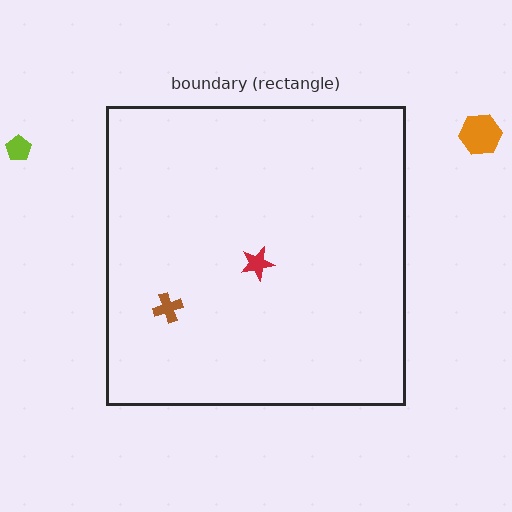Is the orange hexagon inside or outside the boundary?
Outside.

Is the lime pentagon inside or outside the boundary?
Outside.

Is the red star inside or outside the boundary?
Inside.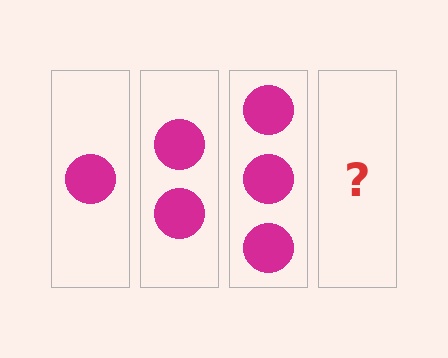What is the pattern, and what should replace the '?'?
The pattern is that each step adds one more circle. The '?' should be 4 circles.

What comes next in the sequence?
The next element should be 4 circles.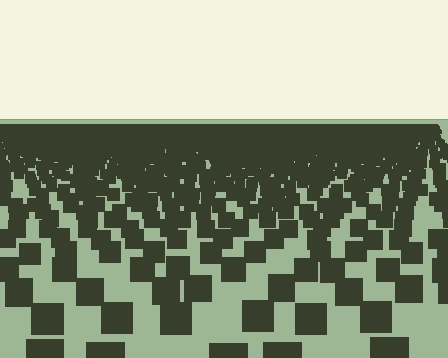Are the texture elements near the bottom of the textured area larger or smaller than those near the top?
Larger. Near the bottom, elements are closer to the viewer and appear at a bigger on-screen size.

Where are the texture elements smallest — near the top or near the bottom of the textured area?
Near the top.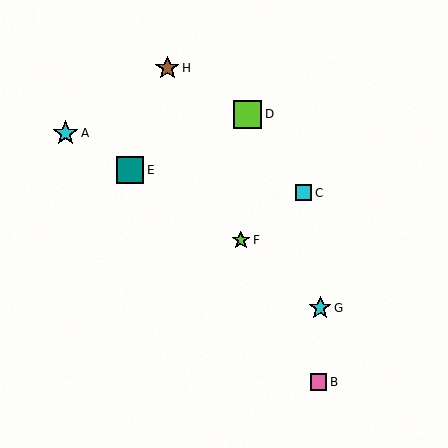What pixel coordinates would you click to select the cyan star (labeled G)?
Click at (320, 308) to select the cyan star G.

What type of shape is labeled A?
Shape A is a cyan star.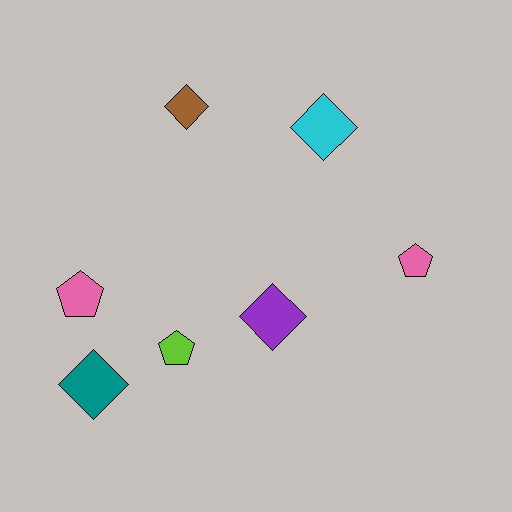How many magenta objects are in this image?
There are no magenta objects.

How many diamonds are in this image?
There are 4 diamonds.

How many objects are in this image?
There are 7 objects.